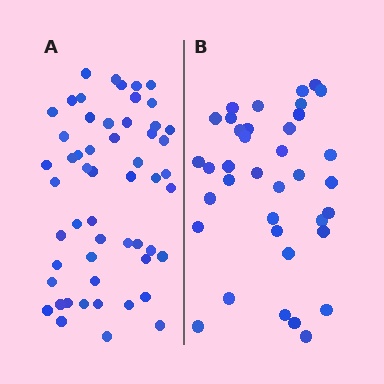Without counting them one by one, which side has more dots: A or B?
Region A (the left region) has more dots.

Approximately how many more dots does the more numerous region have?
Region A has approximately 15 more dots than region B.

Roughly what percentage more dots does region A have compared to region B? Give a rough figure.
About 45% more.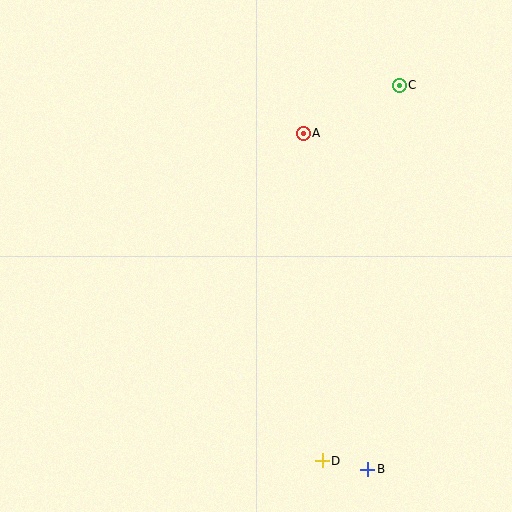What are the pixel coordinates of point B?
Point B is at (368, 469).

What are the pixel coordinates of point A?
Point A is at (303, 133).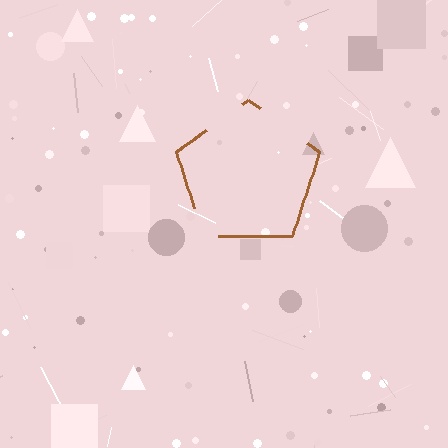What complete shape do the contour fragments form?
The contour fragments form a pentagon.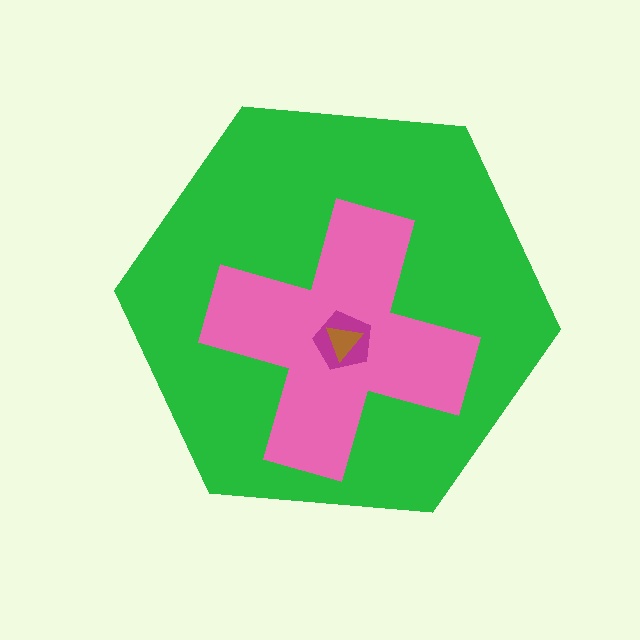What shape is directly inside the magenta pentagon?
The brown triangle.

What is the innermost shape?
The brown triangle.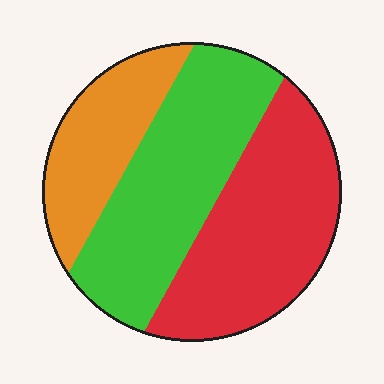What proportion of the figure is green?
Green takes up between a third and a half of the figure.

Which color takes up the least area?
Orange, at roughly 20%.